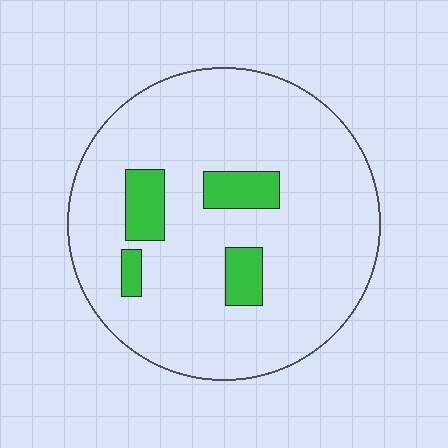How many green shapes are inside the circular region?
4.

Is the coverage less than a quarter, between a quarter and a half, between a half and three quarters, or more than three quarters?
Less than a quarter.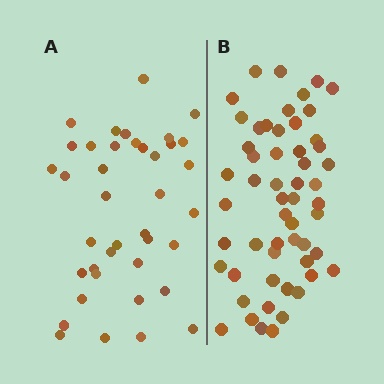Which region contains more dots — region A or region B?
Region B (the right region) has more dots.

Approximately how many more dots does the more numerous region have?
Region B has approximately 15 more dots than region A.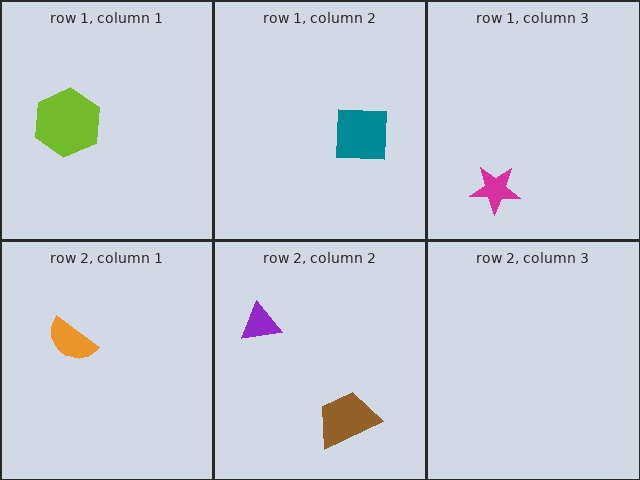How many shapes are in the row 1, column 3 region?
1.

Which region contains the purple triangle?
The row 2, column 2 region.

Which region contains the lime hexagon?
The row 1, column 1 region.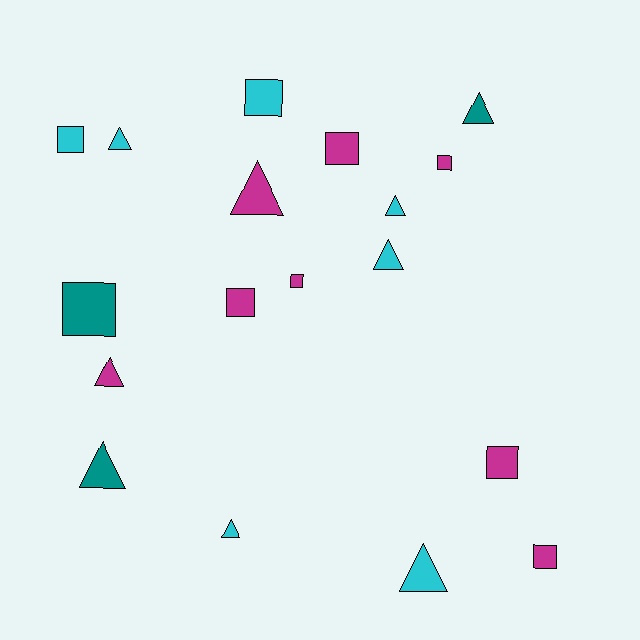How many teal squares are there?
There is 1 teal square.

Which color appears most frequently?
Magenta, with 8 objects.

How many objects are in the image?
There are 18 objects.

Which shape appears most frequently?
Square, with 9 objects.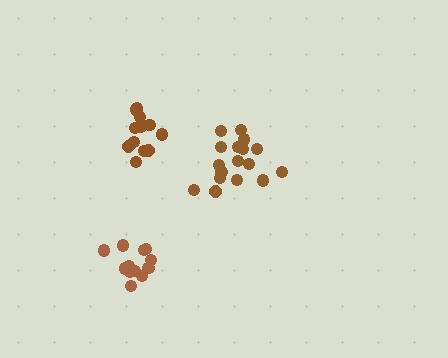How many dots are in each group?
Group 1: 17 dots, Group 2: 12 dots, Group 3: 14 dots (43 total).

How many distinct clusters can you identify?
There are 3 distinct clusters.